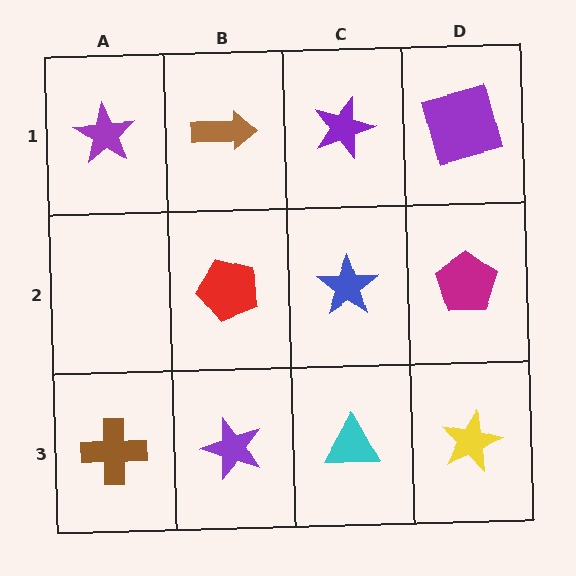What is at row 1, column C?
A purple star.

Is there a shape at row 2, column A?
No, that cell is empty.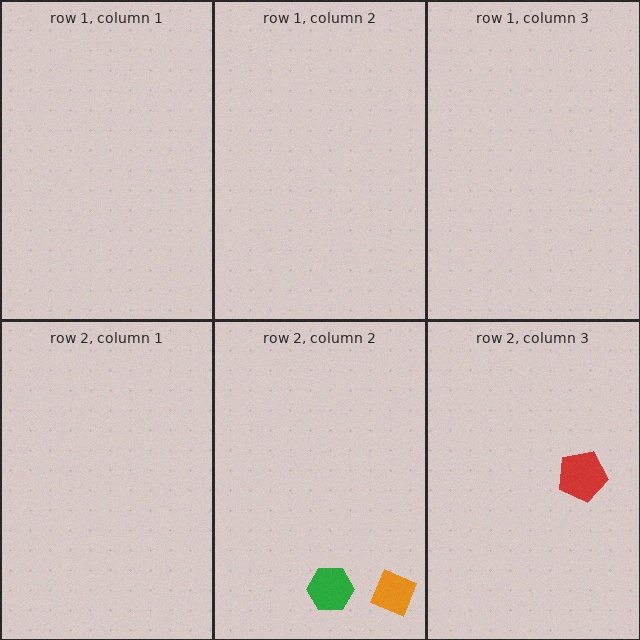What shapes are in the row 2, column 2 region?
The green hexagon, the orange diamond.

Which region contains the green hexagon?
The row 2, column 2 region.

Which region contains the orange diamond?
The row 2, column 2 region.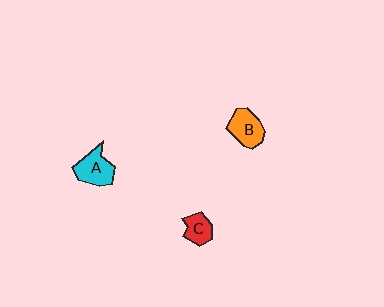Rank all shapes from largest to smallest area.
From largest to smallest: A (cyan), B (orange), C (red).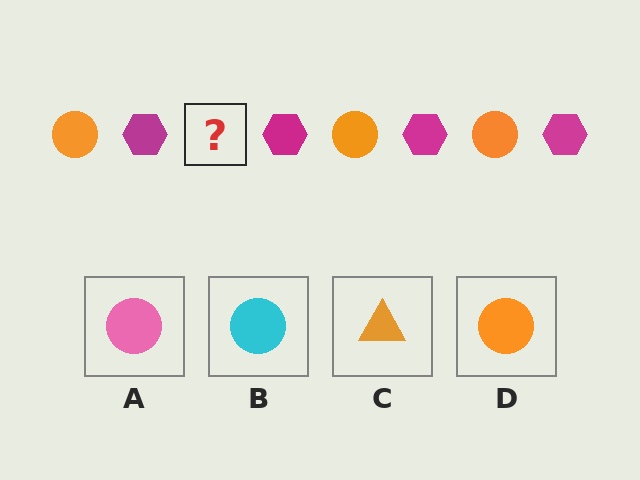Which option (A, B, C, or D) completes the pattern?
D.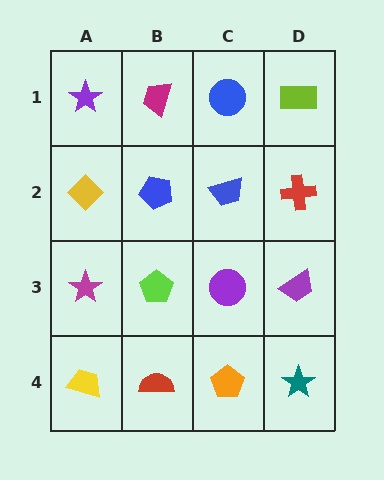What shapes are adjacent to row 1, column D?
A red cross (row 2, column D), a blue circle (row 1, column C).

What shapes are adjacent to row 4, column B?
A lime pentagon (row 3, column B), a yellow trapezoid (row 4, column A), an orange pentagon (row 4, column C).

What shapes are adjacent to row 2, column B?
A magenta trapezoid (row 1, column B), a lime pentagon (row 3, column B), a yellow diamond (row 2, column A), a blue trapezoid (row 2, column C).